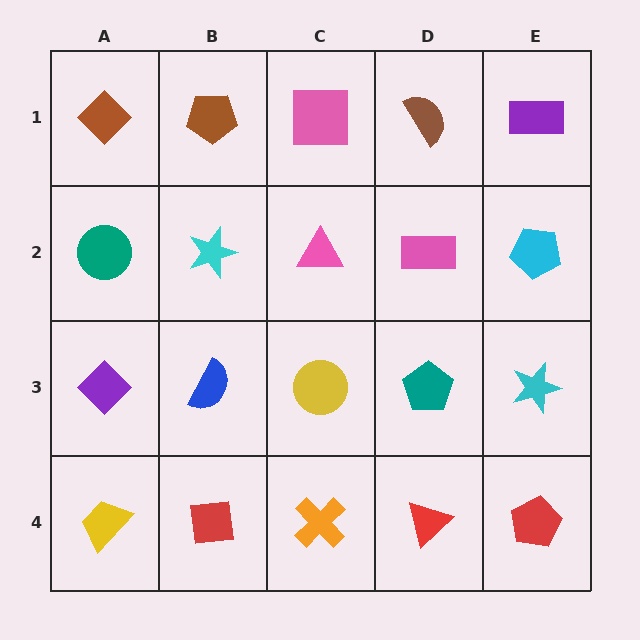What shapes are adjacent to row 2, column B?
A brown pentagon (row 1, column B), a blue semicircle (row 3, column B), a teal circle (row 2, column A), a pink triangle (row 2, column C).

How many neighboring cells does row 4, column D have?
3.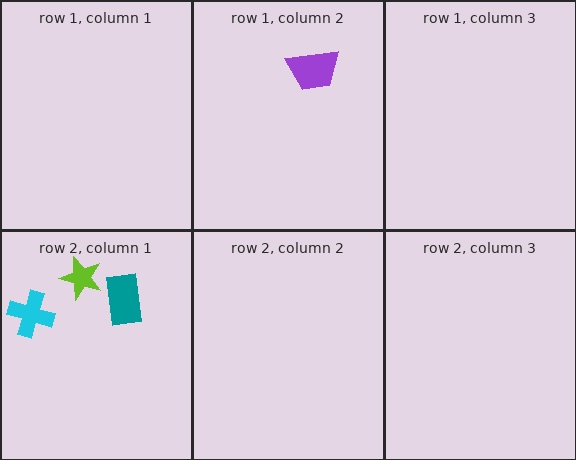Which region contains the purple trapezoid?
The row 1, column 2 region.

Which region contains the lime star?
The row 2, column 1 region.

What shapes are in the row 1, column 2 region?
The purple trapezoid.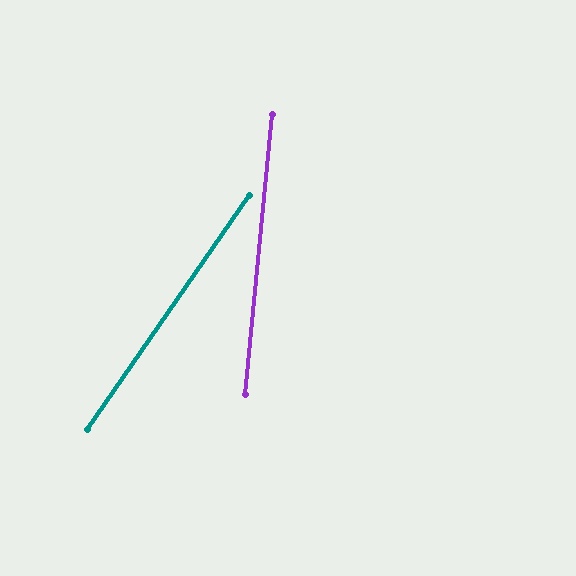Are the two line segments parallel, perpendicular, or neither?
Neither parallel nor perpendicular — they differ by about 29°.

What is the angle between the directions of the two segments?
Approximately 29 degrees.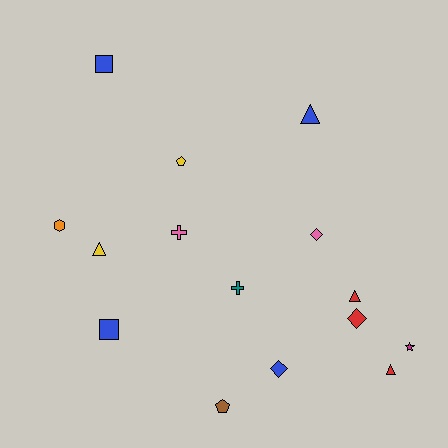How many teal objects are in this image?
There is 1 teal object.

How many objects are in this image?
There are 15 objects.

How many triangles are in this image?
There are 4 triangles.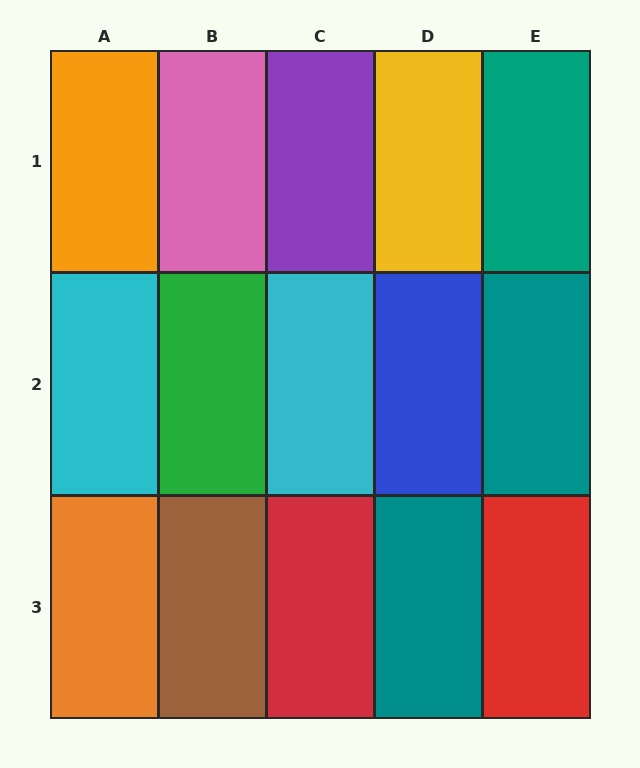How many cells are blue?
1 cell is blue.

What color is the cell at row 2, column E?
Teal.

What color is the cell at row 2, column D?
Blue.